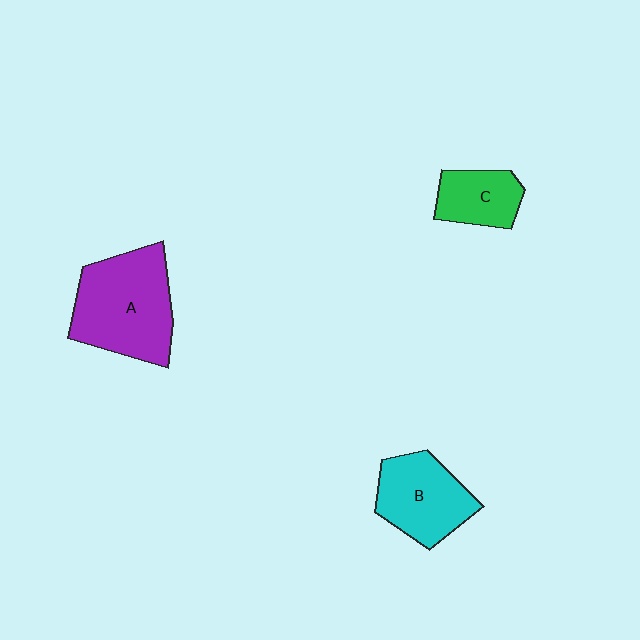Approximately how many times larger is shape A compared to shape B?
Approximately 1.4 times.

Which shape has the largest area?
Shape A (purple).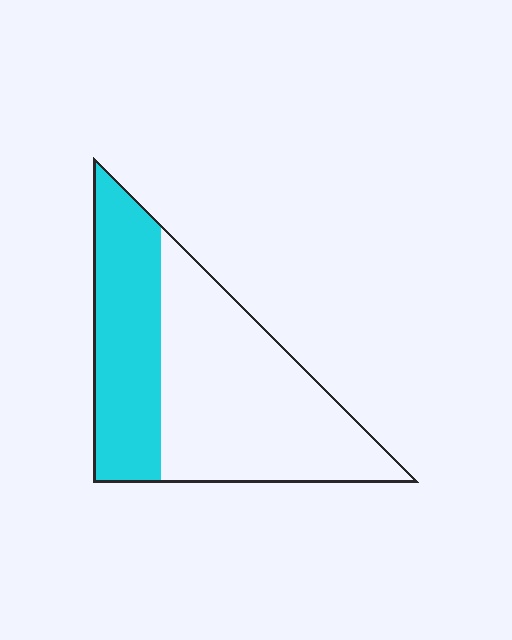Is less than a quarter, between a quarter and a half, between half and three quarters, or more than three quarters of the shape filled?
Between a quarter and a half.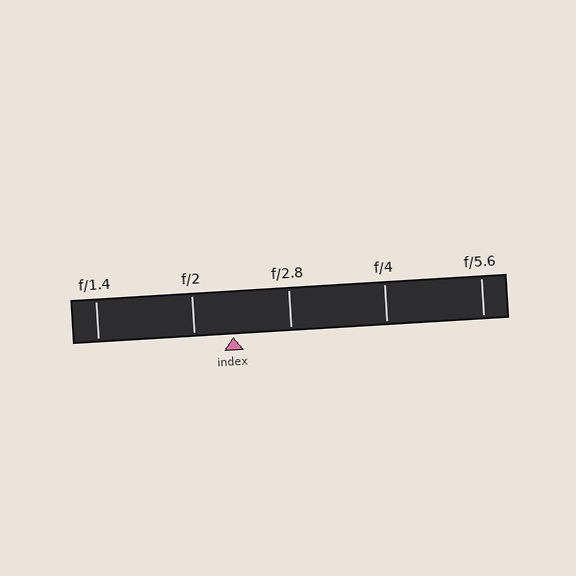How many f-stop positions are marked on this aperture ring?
There are 5 f-stop positions marked.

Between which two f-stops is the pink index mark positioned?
The index mark is between f/2 and f/2.8.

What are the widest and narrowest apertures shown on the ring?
The widest aperture shown is f/1.4 and the narrowest is f/5.6.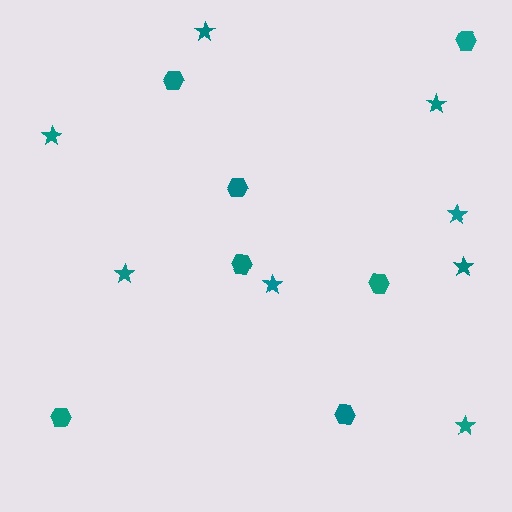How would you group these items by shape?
There are 2 groups: one group of stars (8) and one group of hexagons (7).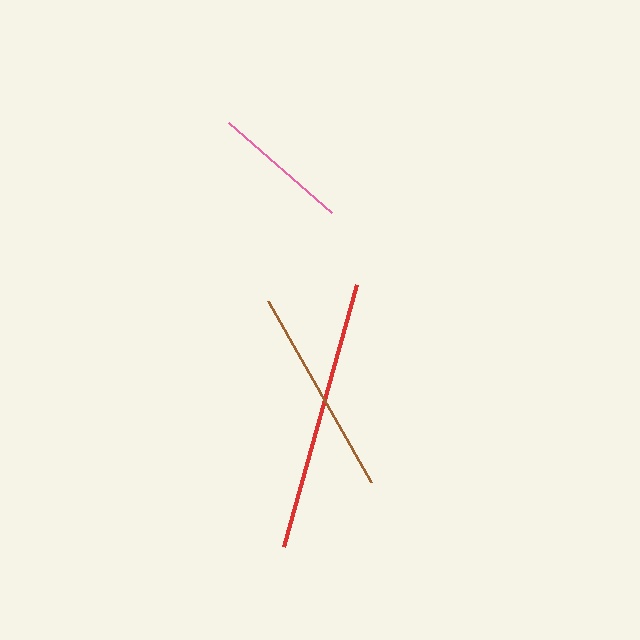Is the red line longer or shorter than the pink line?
The red line is longer than the pink line.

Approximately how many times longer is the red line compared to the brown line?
The red line is approximately 1.3 times the length of the brown line.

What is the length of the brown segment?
The brown segment is approximately 208 pixels long.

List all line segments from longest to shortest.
From longest to shortest: red, brown, pink.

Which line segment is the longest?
The red line is the longest at approximately 272 pixels.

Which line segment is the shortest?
The pink line is the shortest at approximately 136 pixels.